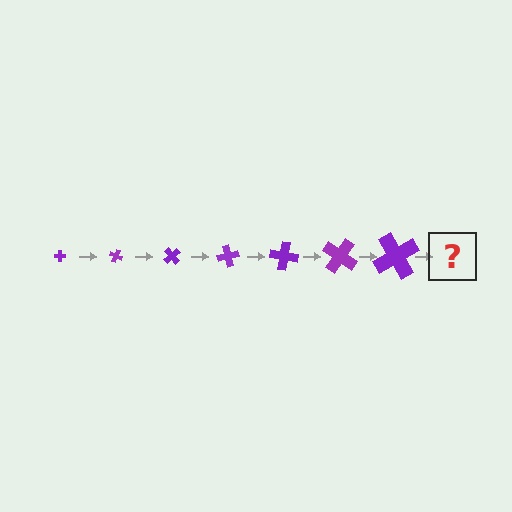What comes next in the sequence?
The next element should be a cross, larger than the previous one and rotated 175 degrees from the start.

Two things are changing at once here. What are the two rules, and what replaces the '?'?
The two rules are that the cross grows larger each step and it rotates 25 degrees each step. The '?' should be a cross, larger than the previous one and rotated 175 degrees from the start.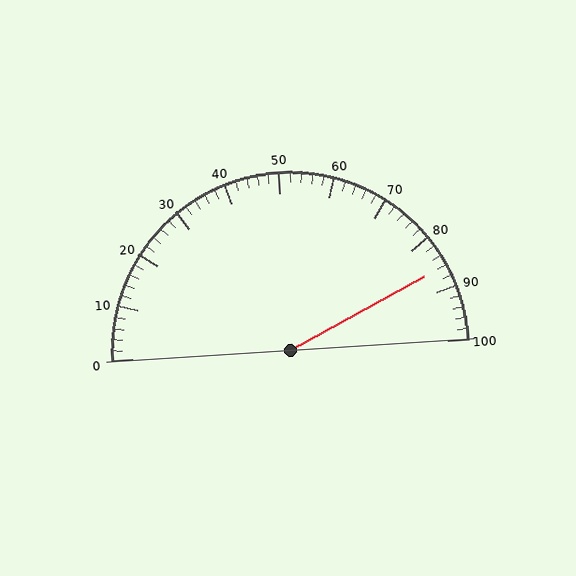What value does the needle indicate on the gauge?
The needle indicates approximately 86.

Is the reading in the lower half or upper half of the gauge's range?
The reading is in the upper half of the range (0 to 100).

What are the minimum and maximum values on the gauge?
The gauge ranges from 0 to 100.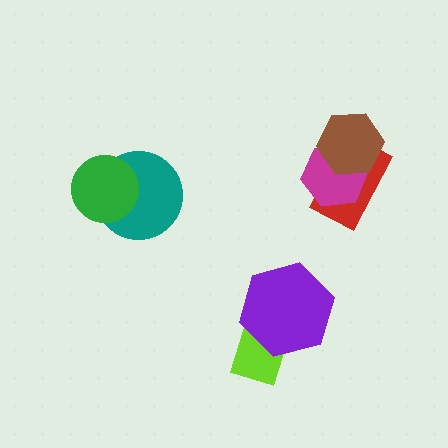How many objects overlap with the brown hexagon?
2 objects overlap with the brown hexagon.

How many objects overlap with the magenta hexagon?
2 objects overlap with the magenta hexagon.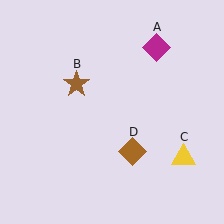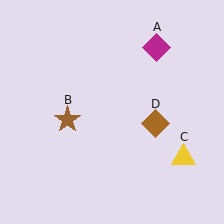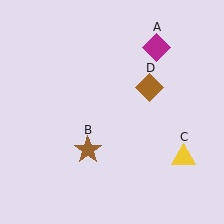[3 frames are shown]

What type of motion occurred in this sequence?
The brown star (object B), brown diamond (object D) rotated counterclockwise around the center of the scene.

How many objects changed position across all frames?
2 objects changed position: brown star (object B), brown diamond (object D).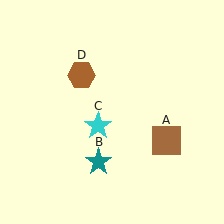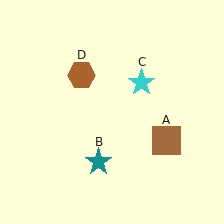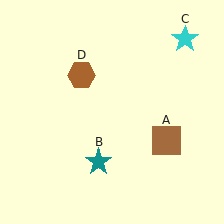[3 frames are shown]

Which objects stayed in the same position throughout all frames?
Brown square (object A) and teal star (object B) and brown hexagon (object D) remained stationary.